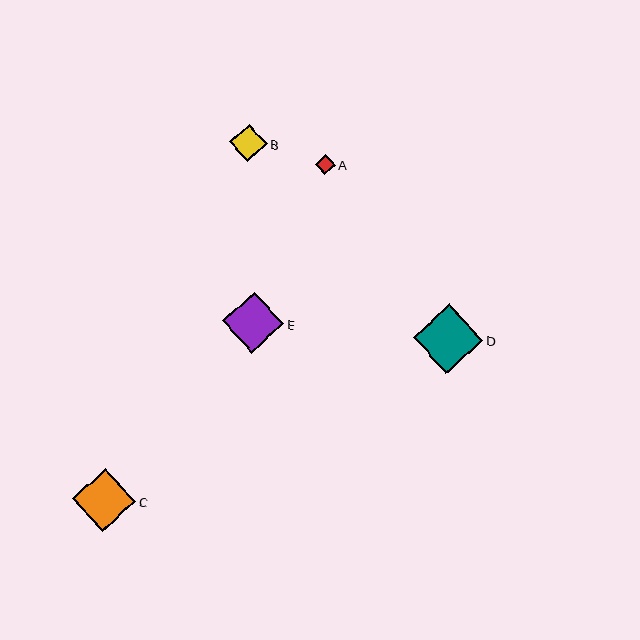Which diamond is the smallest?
Diamond A is the smallest with a size of approximately 20 pixels.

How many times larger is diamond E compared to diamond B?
Diamond E is approximately 1.6 times the size of diamond B.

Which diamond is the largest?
Diamond D is the largest with a size of approximately 69 pixels.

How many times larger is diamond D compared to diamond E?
Diamond D is approximately 1.1 times the size of diamond E.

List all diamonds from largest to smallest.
From largest to smallest: D, C, E, B, A.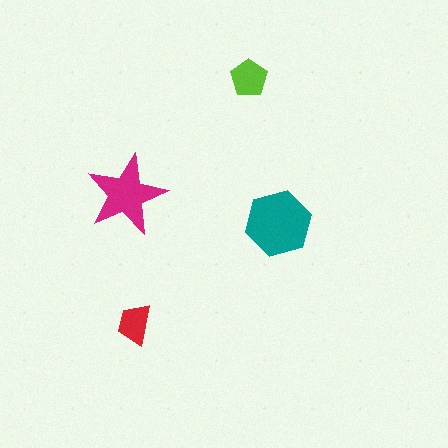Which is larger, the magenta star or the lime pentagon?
The magenta star.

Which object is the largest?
The teal hexagon.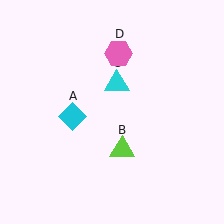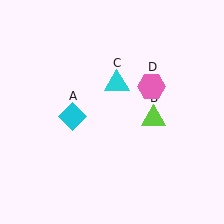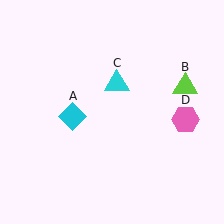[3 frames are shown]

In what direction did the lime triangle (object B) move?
The lime triangle (object B) moved up and to the right.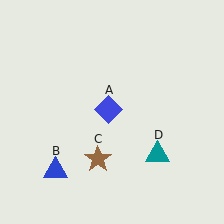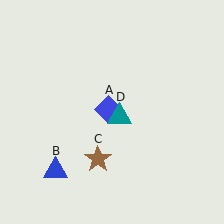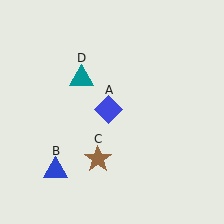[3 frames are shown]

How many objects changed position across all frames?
1 object changed position: teal triangle (object D).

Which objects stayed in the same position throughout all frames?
Blue diamond (object A) and blue triangle (object B) and brown star (object C) remained stationary.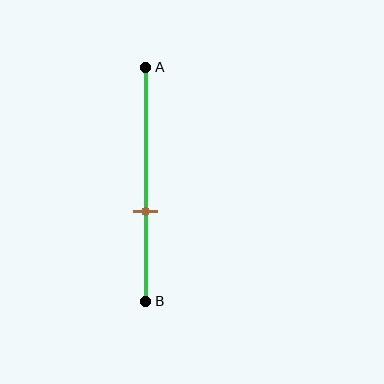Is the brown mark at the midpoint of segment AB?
No, the mark is at about 60% from A, not at the 50% midpoint.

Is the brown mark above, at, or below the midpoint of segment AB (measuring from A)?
The brown mark is below the midpoint of segment AB.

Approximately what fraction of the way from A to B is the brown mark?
The brown mark is approximately 60% of the way from A to B.